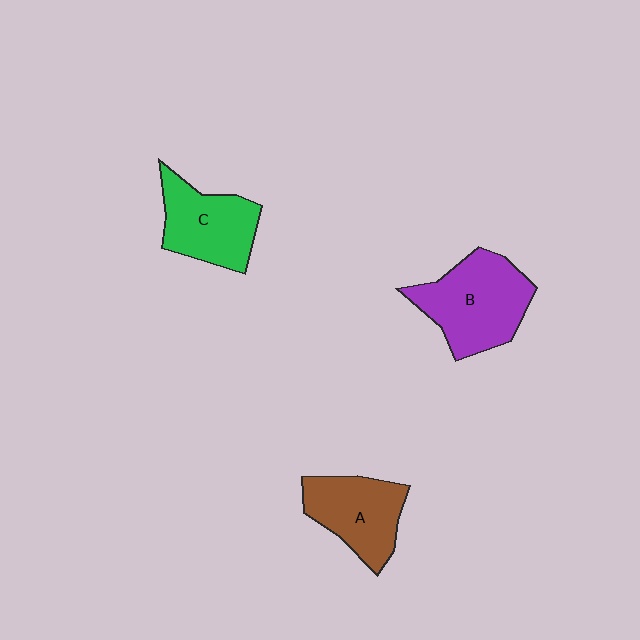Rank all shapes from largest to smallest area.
From largest to smallest: B (purple), C (green), A (brown).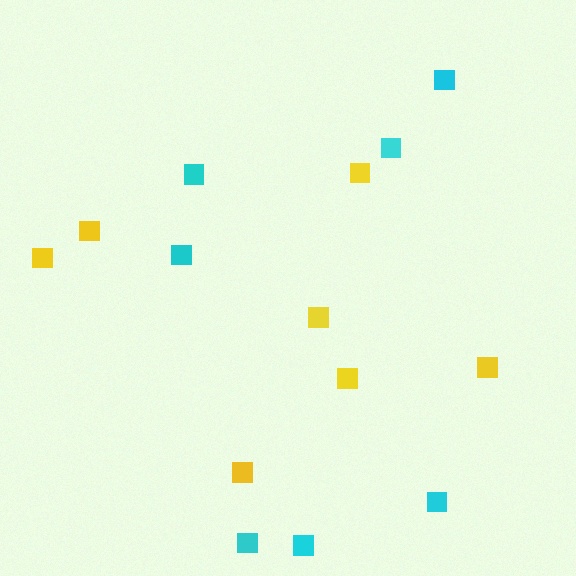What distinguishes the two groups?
There are 2 groups: one group of yellow squares (7) and one group of cyan squares (7).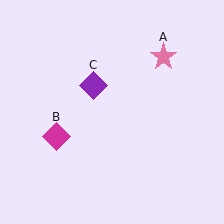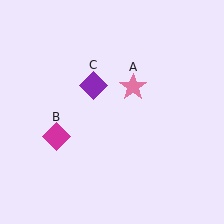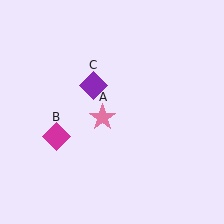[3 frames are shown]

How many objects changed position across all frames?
1 object changed position: pink star (object A).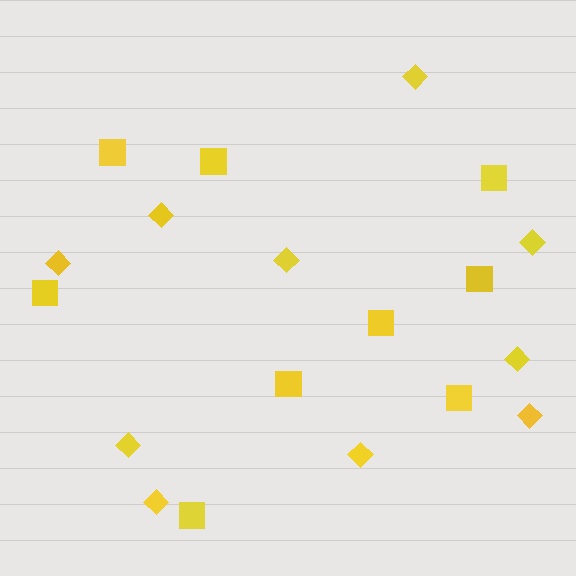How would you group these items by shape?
There are 2 groups: one group of diamonds (10) and one group of squares (9).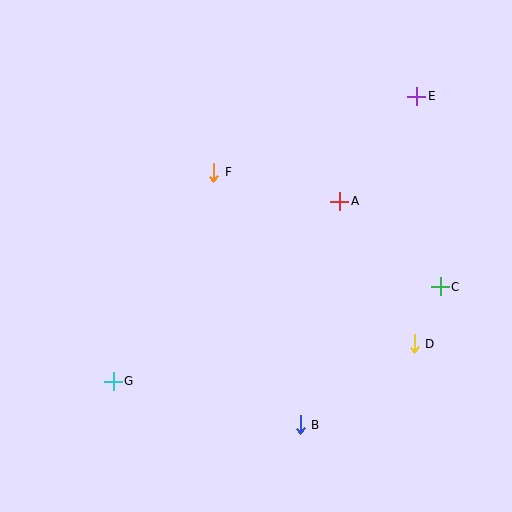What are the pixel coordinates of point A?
Point A is at (340, 201).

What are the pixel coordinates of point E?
Point E is at (417, 96).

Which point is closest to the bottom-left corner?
Point G is closest to the bottom-left corner.